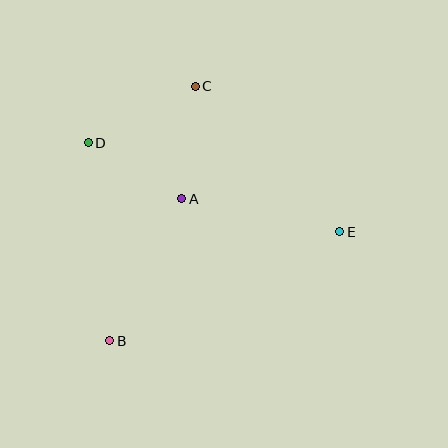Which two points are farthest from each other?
Points B and C are farthest from each other.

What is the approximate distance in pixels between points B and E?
The distance between B and E is approximately 254 pixels.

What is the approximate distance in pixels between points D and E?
The distance between D and E is approximately 267 pixels.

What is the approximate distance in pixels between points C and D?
The distance between C and D is approximately 121 pixels.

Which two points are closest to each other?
Points A and D are closest to each other.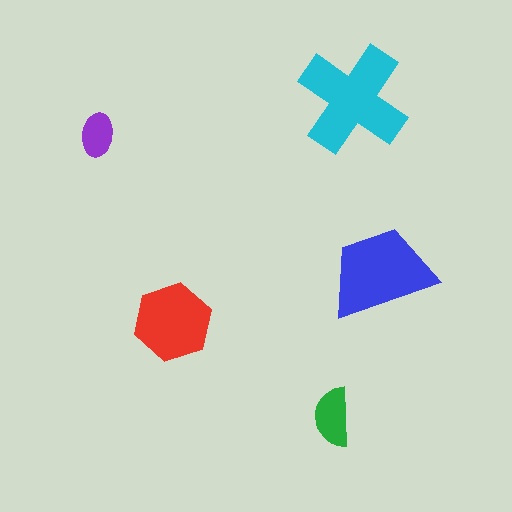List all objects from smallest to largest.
The purple ellipse, the green semicircle, the red hexagon, the blue trapezoid, the cyan cross.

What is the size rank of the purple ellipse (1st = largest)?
5th.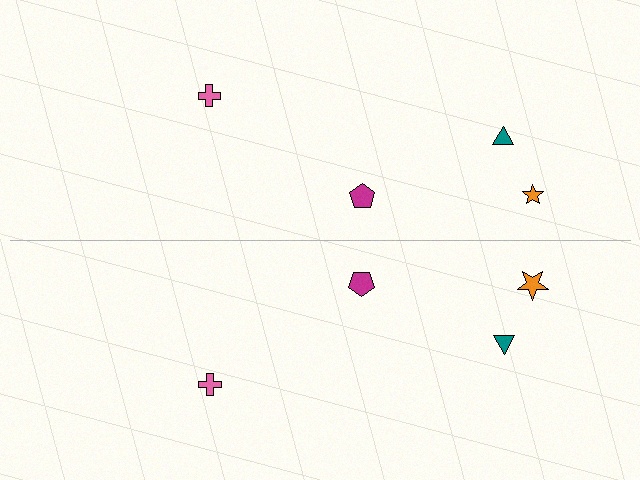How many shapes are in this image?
There are 8 shapes in this image.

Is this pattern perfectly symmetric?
No, the pattern is not perfectly symmetric. The orange star on the bottom side has a different size than its mirror counterpart.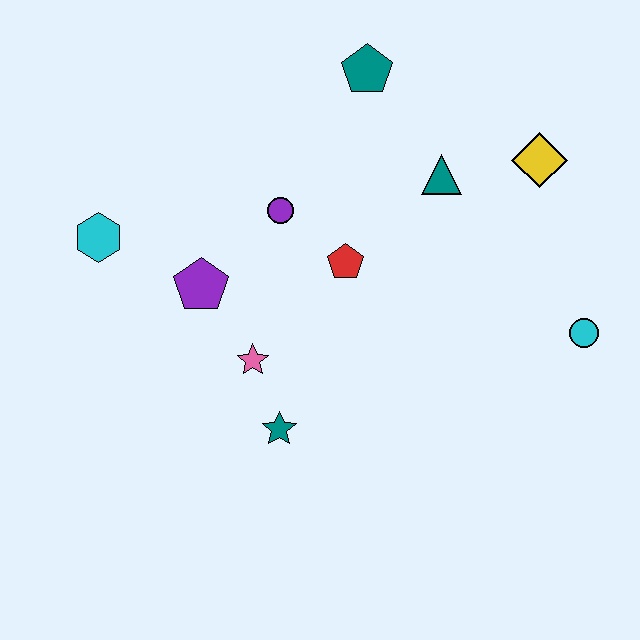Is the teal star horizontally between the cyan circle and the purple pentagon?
Yes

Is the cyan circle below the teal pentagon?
Yes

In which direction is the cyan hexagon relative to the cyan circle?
The cyan hexagon is to the left of the cyan circle.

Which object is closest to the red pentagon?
The purple circle is closest to the red pentagon.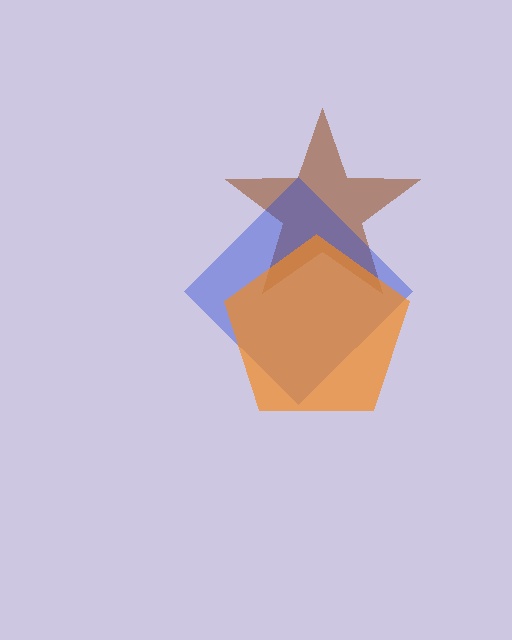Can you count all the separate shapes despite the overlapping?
Yes, there are 3 separate shapes.